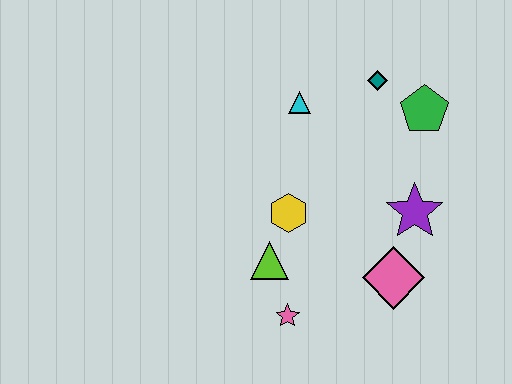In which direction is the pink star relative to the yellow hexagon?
The pink star is below the yellow hexagon.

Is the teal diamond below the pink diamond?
No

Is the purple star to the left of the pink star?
No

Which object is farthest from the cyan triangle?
The pink star is farthest from the cyan triangle.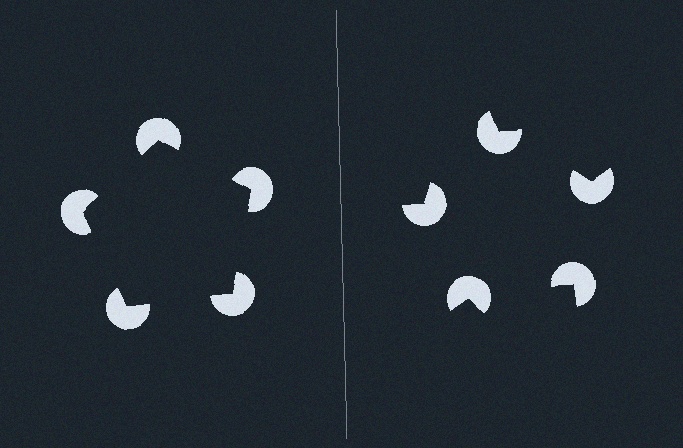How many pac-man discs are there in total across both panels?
10 — 5 on each side.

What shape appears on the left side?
An illusory pentagon.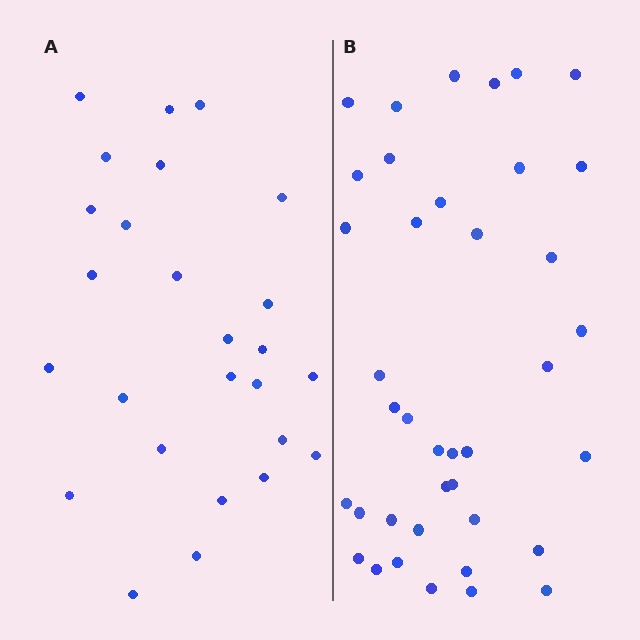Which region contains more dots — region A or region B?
Region B (the right region) has more dots.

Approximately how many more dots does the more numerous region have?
Region B has approximately 15 more dots than region A.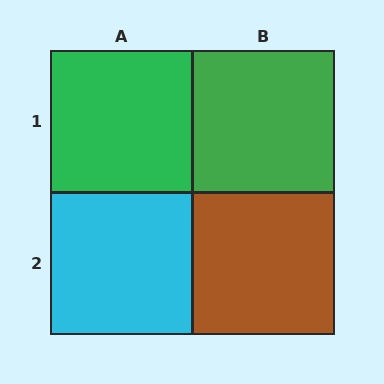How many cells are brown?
1 cell is brown.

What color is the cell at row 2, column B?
Brown.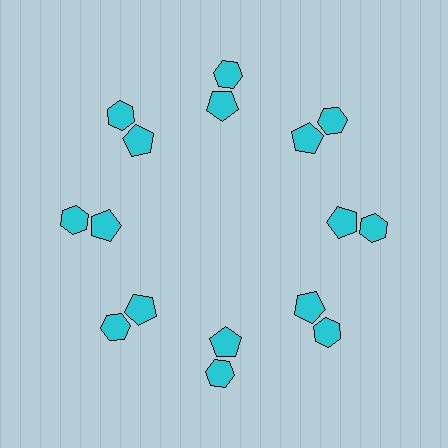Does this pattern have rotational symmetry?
Yes, this pattern has 8-fold rotational symmetry. It looks the same after rotating 45 degrees around the center.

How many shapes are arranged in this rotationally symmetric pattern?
There are 16 shapes, arranged in 8 groups of 2.